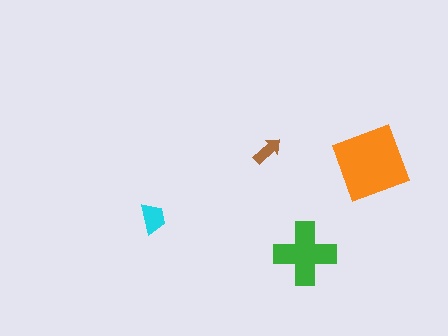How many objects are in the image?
There are 4 objects in the image.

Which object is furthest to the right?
The orange square is rightmost.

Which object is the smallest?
The brown arrow.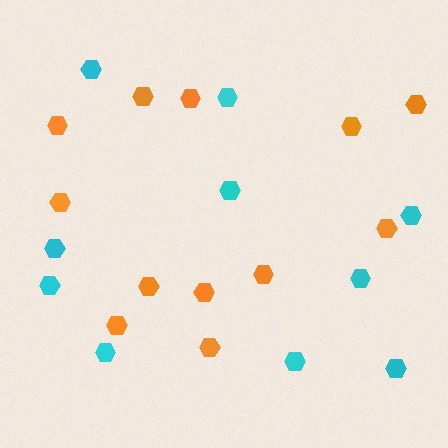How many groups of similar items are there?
There are 2 groups: one group of cyan hexagons (10) and one group of orange hexagons (12).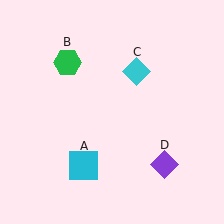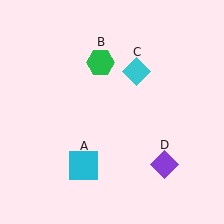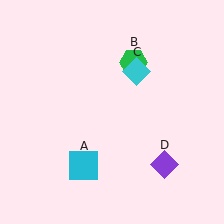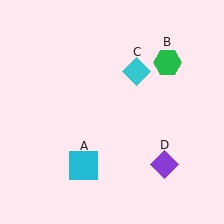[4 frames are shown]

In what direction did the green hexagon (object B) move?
The green hexagon (object B) moved right.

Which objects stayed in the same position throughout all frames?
Cyan square (object A) and cyan diamond (object C) and purple diamond (object D) remained stationary.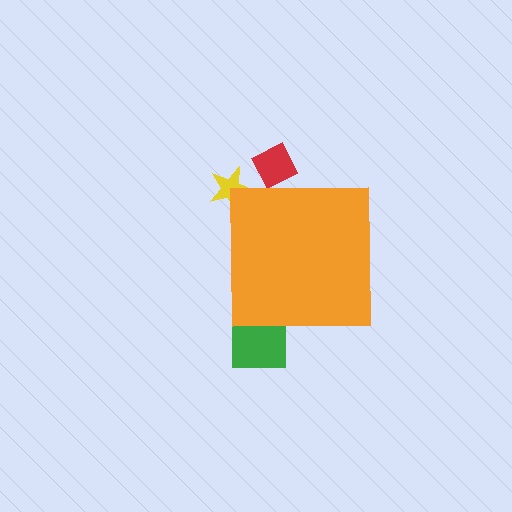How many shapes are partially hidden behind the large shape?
3 shapes are partially hidden.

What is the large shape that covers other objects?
An orange square.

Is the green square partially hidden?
Yes, the green square is partially hidden behind the orange square.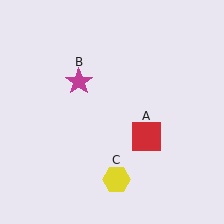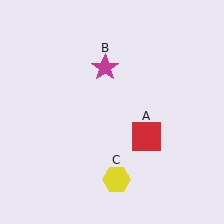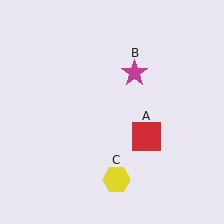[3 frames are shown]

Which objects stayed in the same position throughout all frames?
Red square (object A) and yellow hexagon (object C) remained stationary.